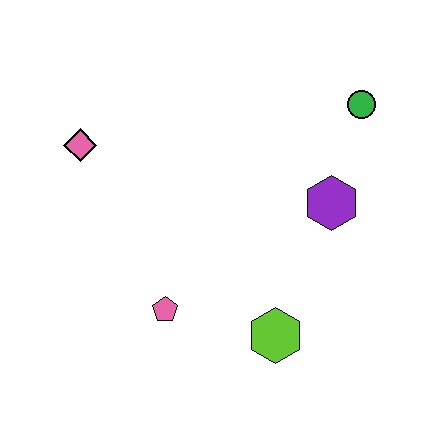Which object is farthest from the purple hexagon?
The pink diamond is farthest from the purple hexagon.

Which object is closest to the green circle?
The purple hexagon is closest to the green circle.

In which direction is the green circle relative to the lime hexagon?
The green circle is above the lime hexagon.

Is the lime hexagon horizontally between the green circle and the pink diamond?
Yes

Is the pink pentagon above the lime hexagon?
Yes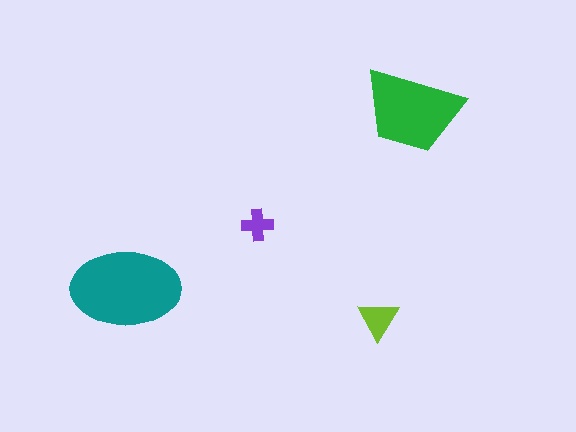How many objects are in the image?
There are 4 objects in the image.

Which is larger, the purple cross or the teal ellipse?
The teal ellipse.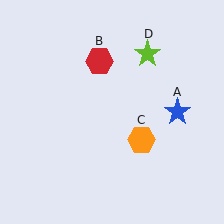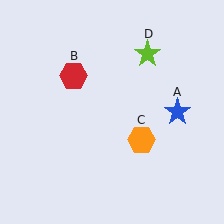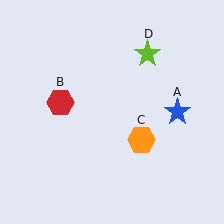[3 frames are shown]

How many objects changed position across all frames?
1 object changed position: red hexagon (object B).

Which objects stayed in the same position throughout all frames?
Blue star (object A) and orange hexagon (object C) and lime star (object D) remained stationary.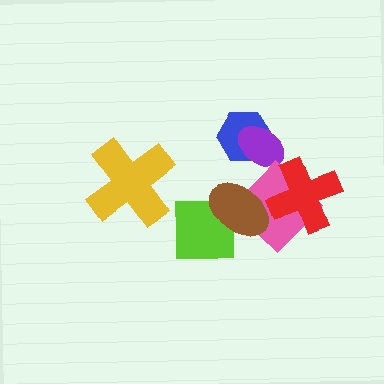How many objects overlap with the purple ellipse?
2 objects overlap with the purple ellipse.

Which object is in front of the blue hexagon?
The purple ellipse is in front of the blue hexagon.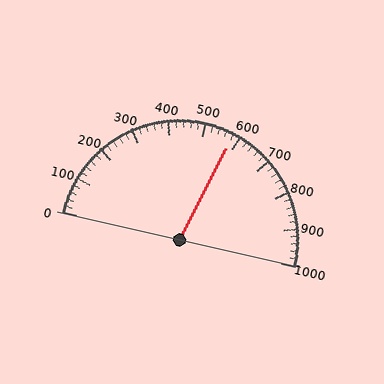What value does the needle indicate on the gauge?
The needle indicates approximately 580.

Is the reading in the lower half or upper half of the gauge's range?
The reading is in the upper half of the range (0 to 1000).